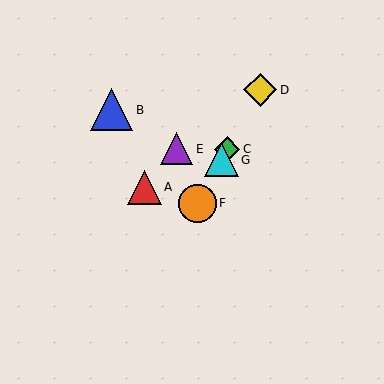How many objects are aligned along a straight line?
4 objects (C, D, F, G) are aligned along a straight line.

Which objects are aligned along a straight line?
Objects C, D, F, G are aligned along a straight line.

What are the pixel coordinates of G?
Object G is at (221, 160).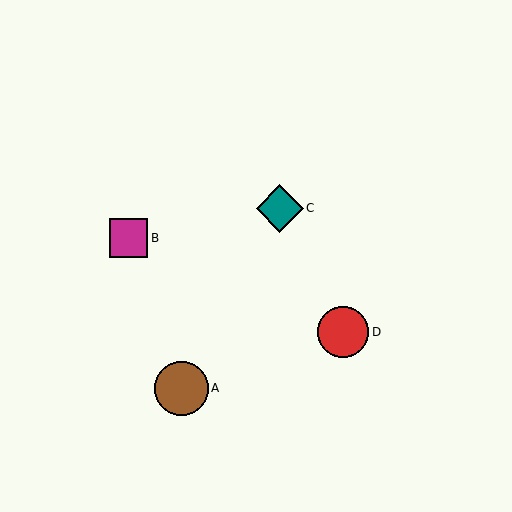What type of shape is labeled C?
Shape C is a teal diamond.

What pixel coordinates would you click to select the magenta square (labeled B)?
Click at (129, 238) to select the magenta square B.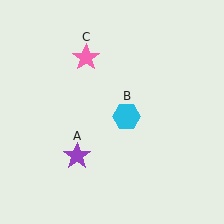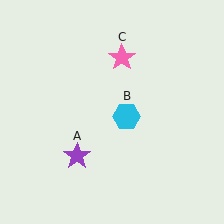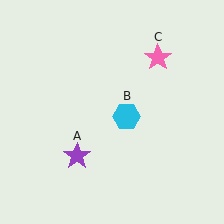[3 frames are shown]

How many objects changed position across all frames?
1 object changed position: pink star (object C).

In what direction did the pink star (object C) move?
The pink star (object C) moved right.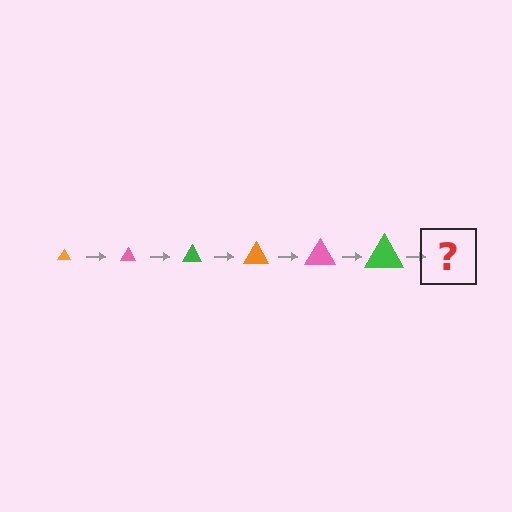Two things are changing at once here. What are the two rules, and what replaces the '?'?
The two rules are that the triangle grows larger each step and the color cycles through orange, pink, and green. The '?' should be an orange triangle, larger than the previous one.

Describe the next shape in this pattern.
It should be an orange triangle, larger than the previous one.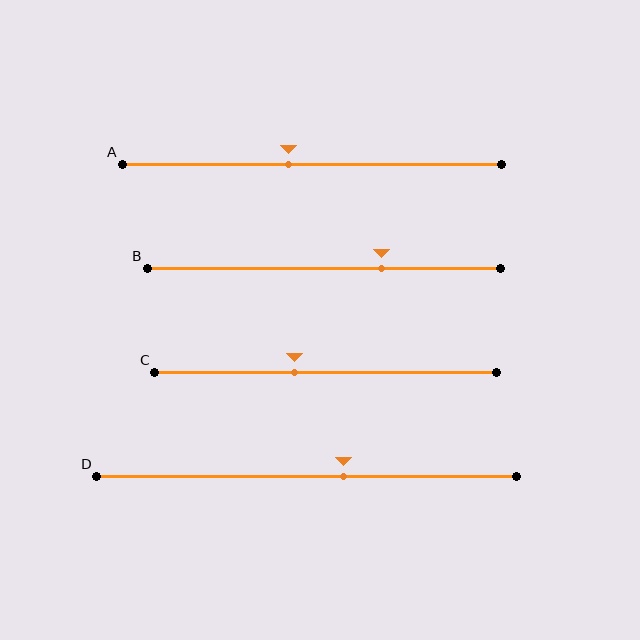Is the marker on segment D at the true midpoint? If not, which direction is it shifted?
No, the marker on segment D is shifted to the right by about 9% of the segment length.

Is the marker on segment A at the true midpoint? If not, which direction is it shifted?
No, the marker on segment A is shifted to the left by about 6% of the segment length.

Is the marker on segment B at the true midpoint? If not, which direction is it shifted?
No, the marker on segment B is shifted to the right by about 16% of the segment length.